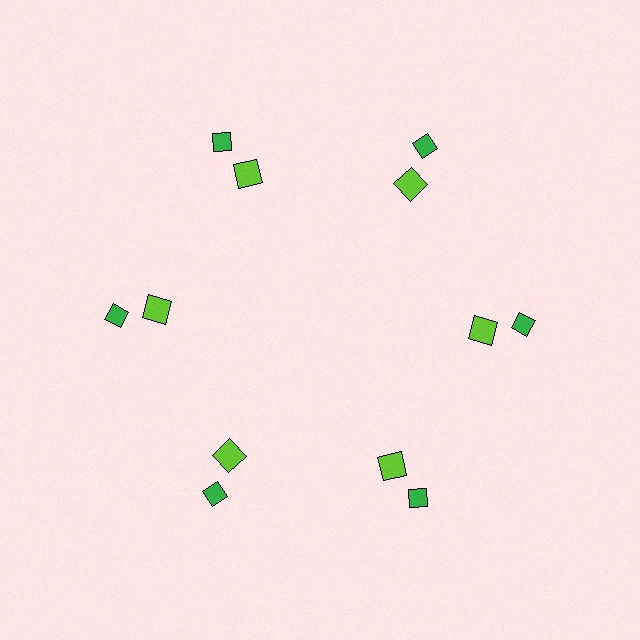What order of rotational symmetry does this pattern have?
This pattern has 6-fold rotational symmetry.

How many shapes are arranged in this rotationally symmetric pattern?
There are 12 shapes, arranged in 6 groups of 2.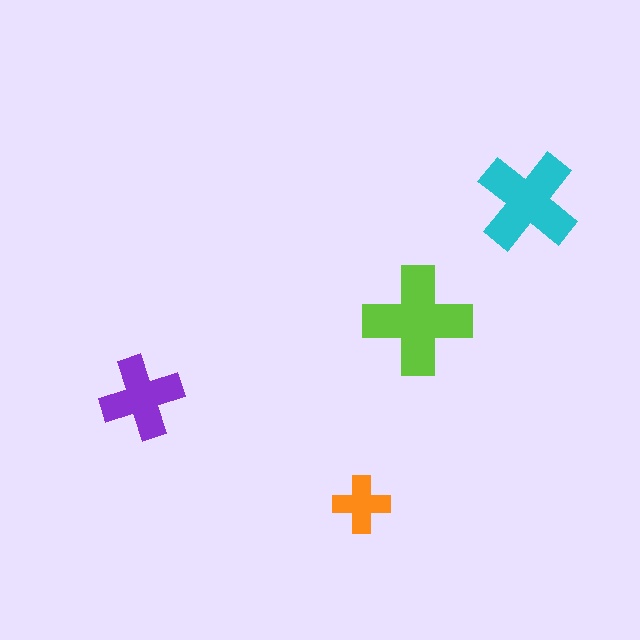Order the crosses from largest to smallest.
the lime one, the cyan one, the purple one, the orange one.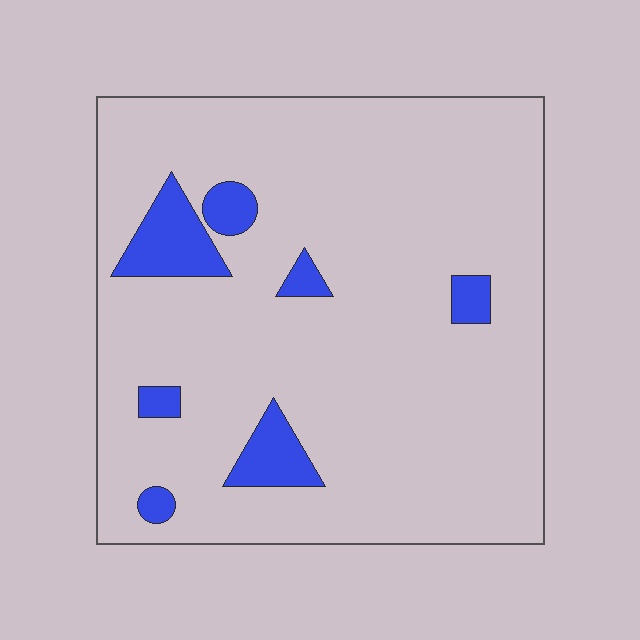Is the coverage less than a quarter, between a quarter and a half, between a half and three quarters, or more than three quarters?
Less than a quarter.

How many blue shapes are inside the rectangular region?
7.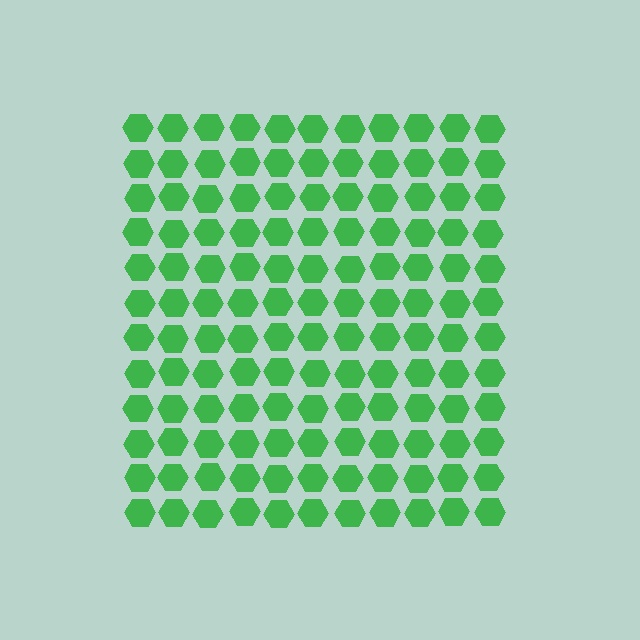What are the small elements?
The small elements are hexagons.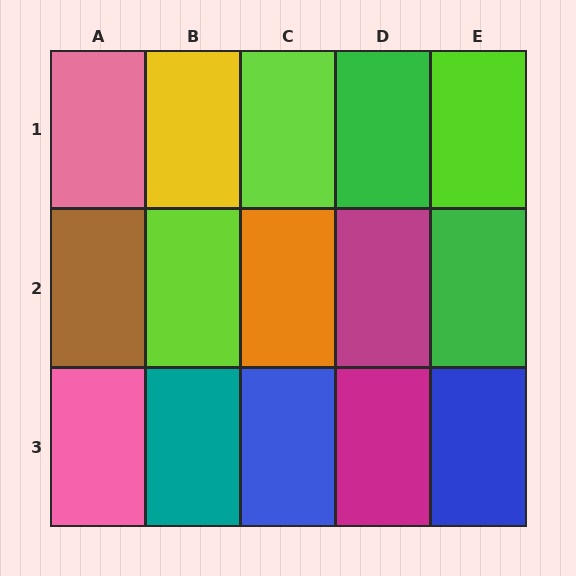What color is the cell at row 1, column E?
Lime.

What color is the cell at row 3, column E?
Blue.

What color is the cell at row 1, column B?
Yellow.